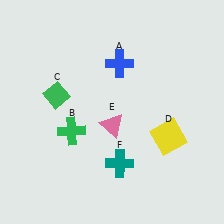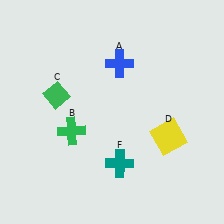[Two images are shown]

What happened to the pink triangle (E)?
The pink triangle (E) was removed in Image 2. It was in the bottom-right area of Image 1.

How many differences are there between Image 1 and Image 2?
There is 1 difference between the two images.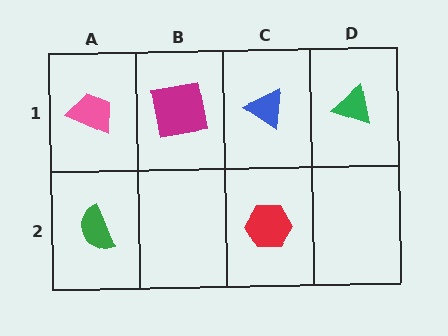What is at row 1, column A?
A pink trapezoid.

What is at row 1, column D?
A green triangle.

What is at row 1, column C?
A blue triangle.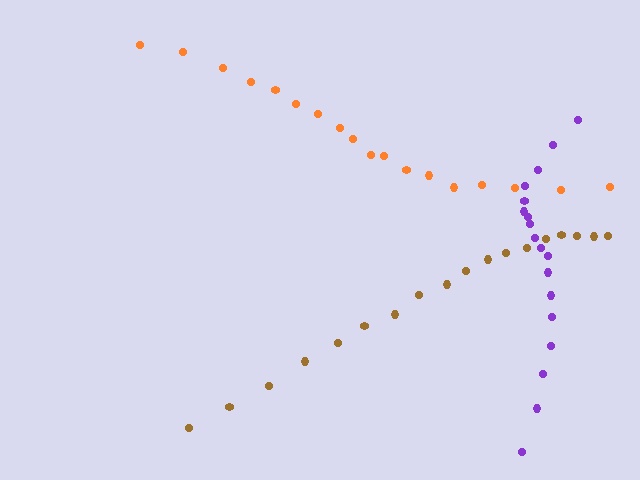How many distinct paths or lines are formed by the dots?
There are 3 distinct paths.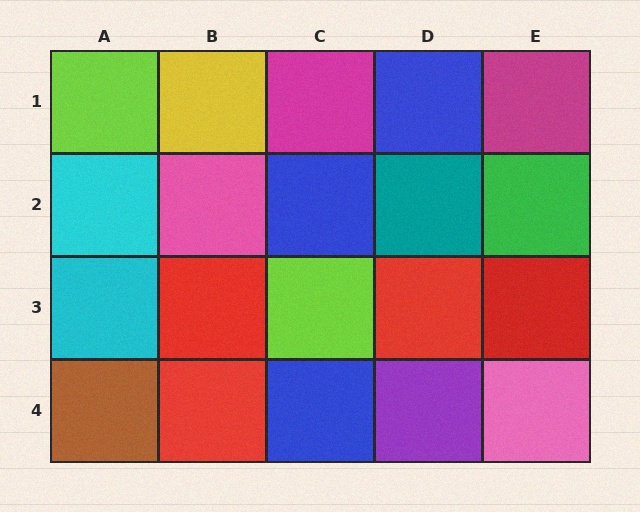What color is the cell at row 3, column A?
Cyan.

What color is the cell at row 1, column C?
Magenta.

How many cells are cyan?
2 cells are cyan.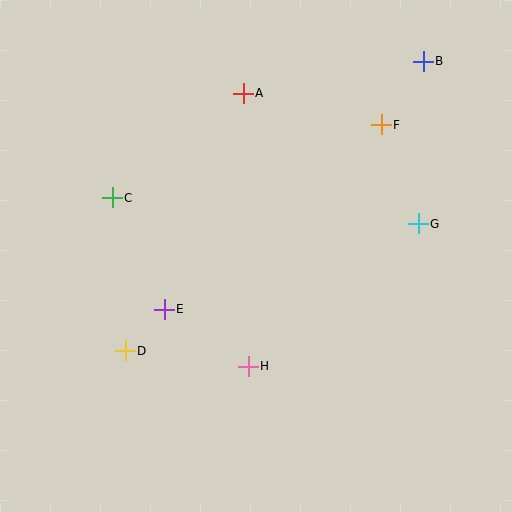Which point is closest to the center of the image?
Point E at (164, 309) is closest to the center.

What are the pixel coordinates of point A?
Point A is at (243, 93).